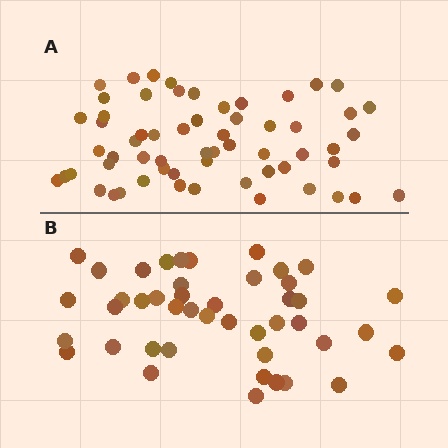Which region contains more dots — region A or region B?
Region A (the top region) has more dots.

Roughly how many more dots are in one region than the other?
Region A has approximately 15 more dots than region B.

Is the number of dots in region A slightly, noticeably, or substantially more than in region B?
Region A has noticeably more, but not dramatically so. The ratio is roughly 1.4 to 1.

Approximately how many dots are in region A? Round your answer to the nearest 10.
About 60 dots.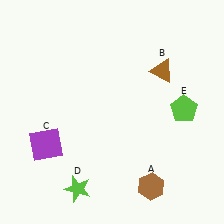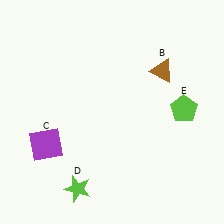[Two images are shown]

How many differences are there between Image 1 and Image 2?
There is 1 difference between the two images.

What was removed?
The brown hexagon (A) was removed in Image 2.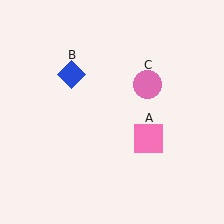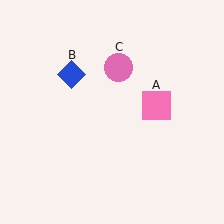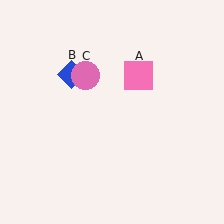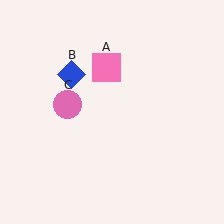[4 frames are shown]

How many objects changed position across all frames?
2 objects changed position: pink square (object A), pink circle (object C).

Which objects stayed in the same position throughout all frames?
Blue diamond (object B) remained stationary.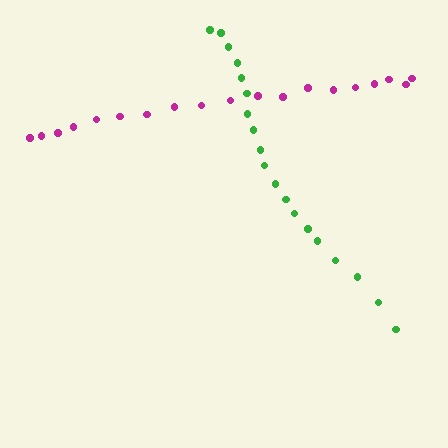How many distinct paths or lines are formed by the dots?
There are 2 distinct paths.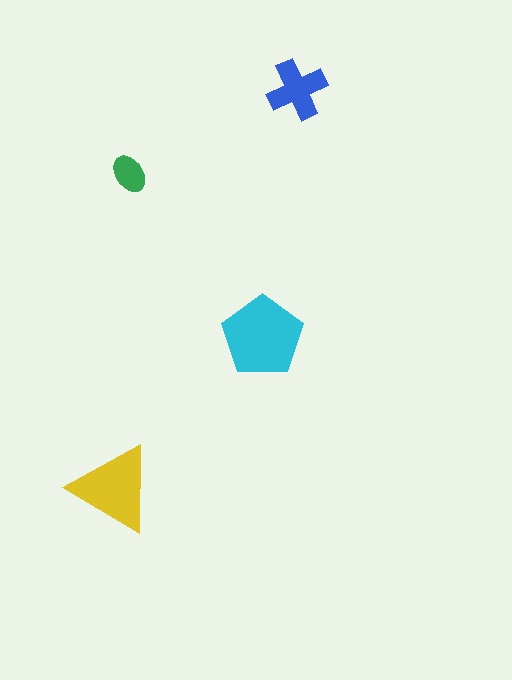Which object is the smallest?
The green ellipse.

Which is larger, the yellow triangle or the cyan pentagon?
The cyan pentagon.